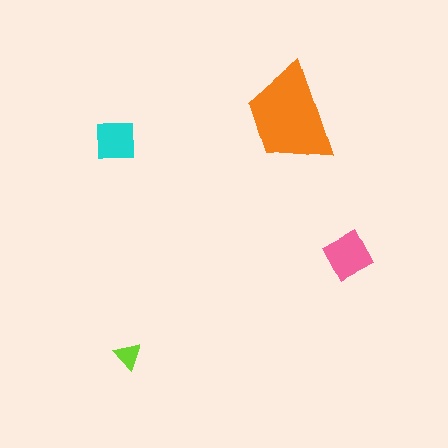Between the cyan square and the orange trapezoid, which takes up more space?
The orange trapezoid.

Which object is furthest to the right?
The pink diamond is rightmost.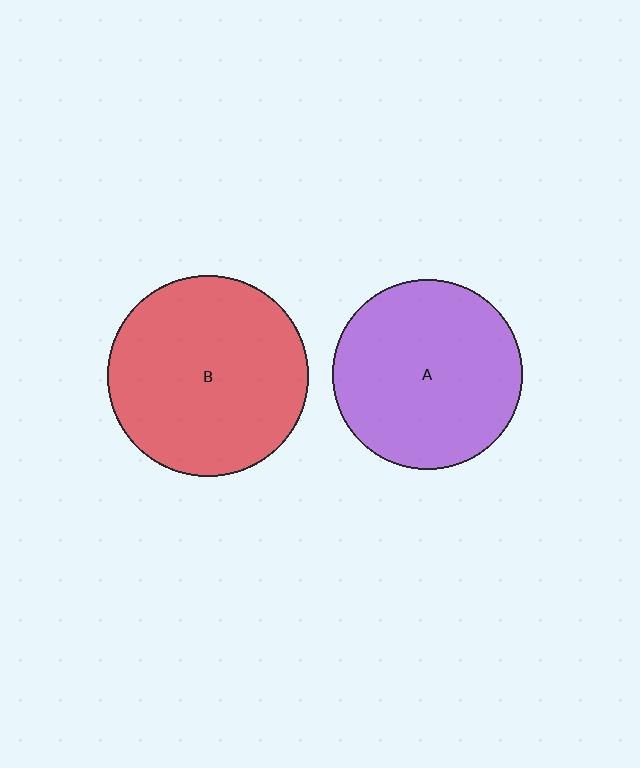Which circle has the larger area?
Circle B (red).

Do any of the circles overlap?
No, none of the circles overlap.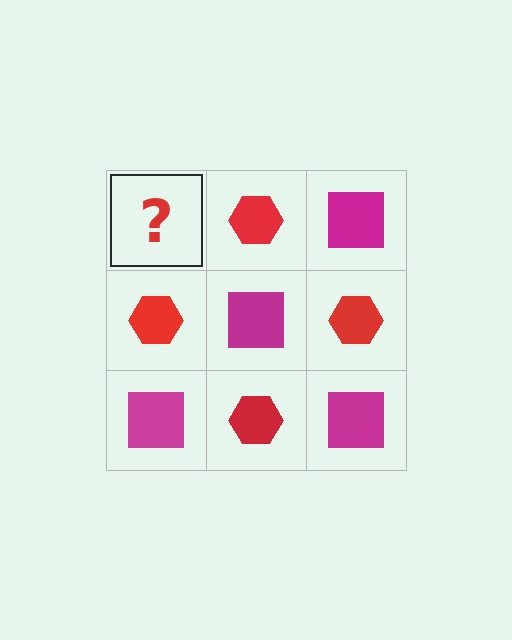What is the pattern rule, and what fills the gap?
The rule is that it alternates magenta square and red hexagon in a checkerboard pattern. The gap should be filled with a magenta square.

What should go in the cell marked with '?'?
The missing cell should contain a magenta square.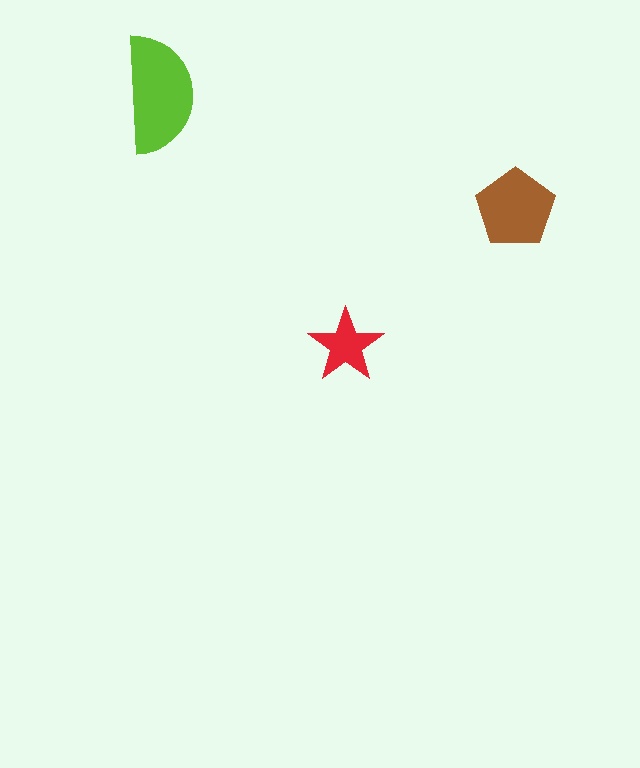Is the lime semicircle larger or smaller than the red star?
Larger.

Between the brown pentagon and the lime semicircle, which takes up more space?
The lime semicircle.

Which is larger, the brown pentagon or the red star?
The brown pentagon.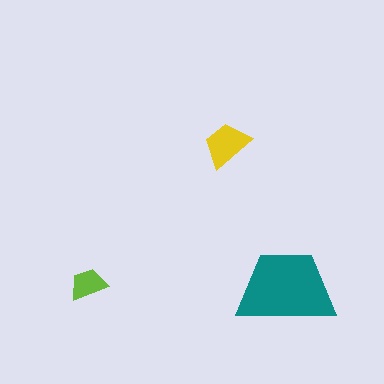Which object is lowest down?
The teal trapezoid is bottommost.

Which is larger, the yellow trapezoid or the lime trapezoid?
The yellow one.